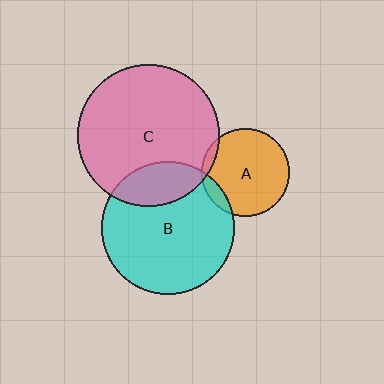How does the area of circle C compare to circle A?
Approximately 2.6 times.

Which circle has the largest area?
Circle C (pink).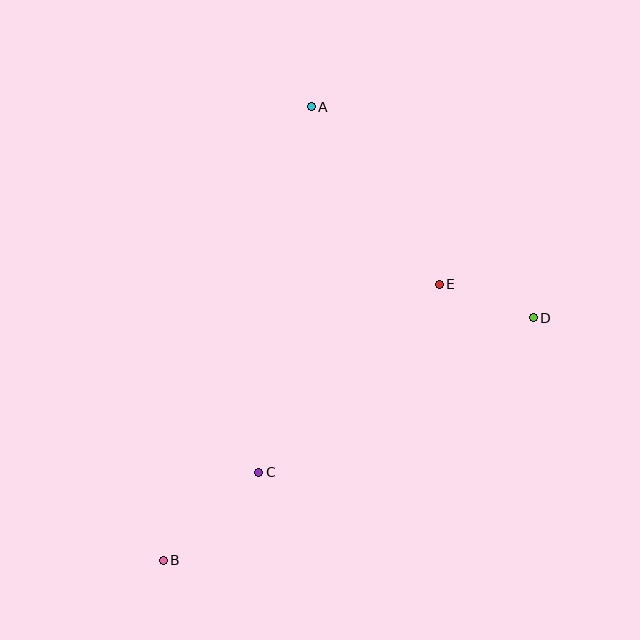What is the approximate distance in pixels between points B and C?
The distance between B and C is approximately 130 pixels.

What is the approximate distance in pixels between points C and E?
The distance between C and E is approximately 261 pixels.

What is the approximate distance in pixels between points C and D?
The distance between C and D is approximately 315 pixels.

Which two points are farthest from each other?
Points A and B are farthest from each other.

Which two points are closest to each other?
Points D and E are closest to each other.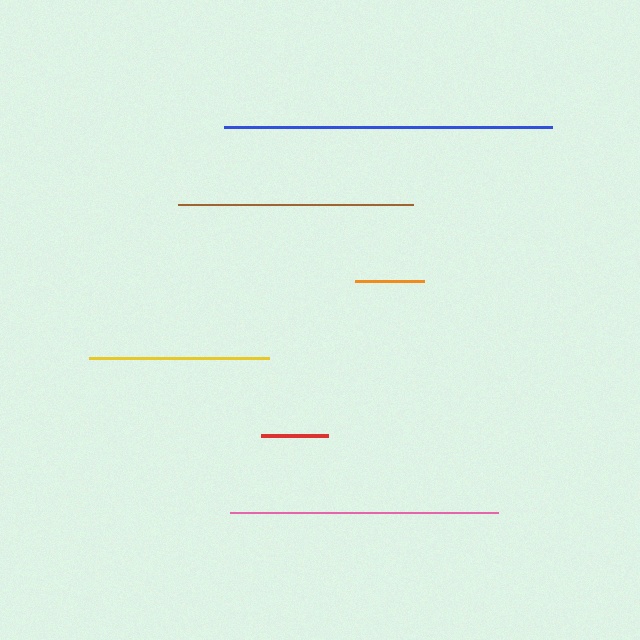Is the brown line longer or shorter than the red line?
The brown line is longer than the red line.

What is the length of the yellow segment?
The yellow segment is approximately 179 pixels long.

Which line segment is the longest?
The blue line is the longest at approximately 328 pixels.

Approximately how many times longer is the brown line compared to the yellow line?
The brown line is approximately 1.3 times the length of the yellow line.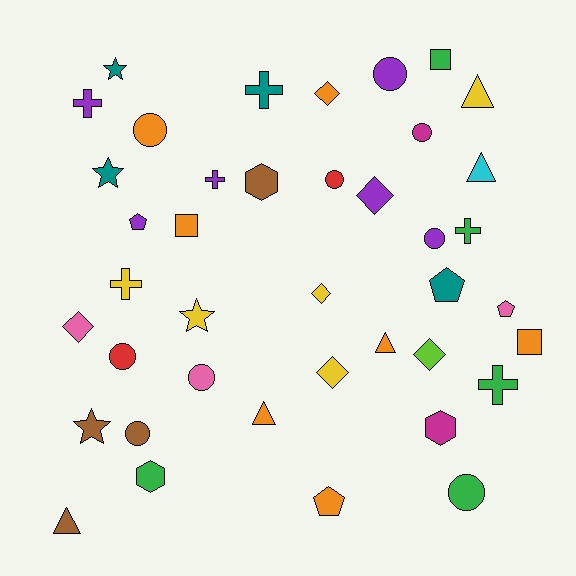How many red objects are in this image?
There are 2 red objects.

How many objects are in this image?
There are 40 objects.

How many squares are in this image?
There are 3 squares.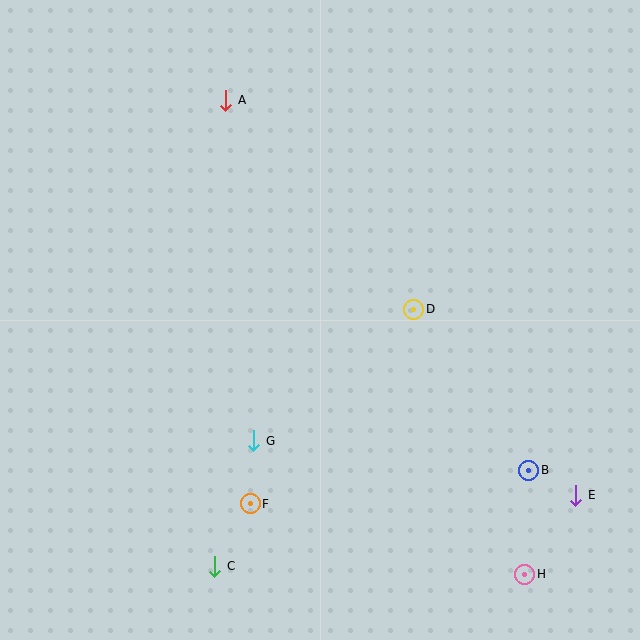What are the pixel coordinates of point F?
Point F is at (250, 504).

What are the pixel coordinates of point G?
Point G is at (254, 441).